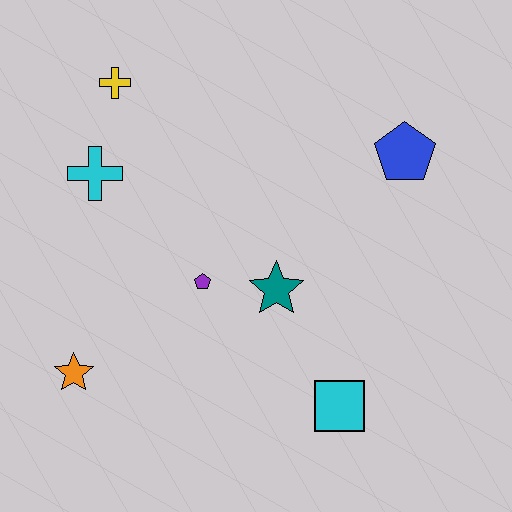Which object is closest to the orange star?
The purple pentagon is closest to the orange star.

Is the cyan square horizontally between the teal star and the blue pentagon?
Yes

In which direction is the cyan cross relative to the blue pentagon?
The cyan cross is to the left of the blue pentagon.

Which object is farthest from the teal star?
The yellow cross is farthest from the teal star.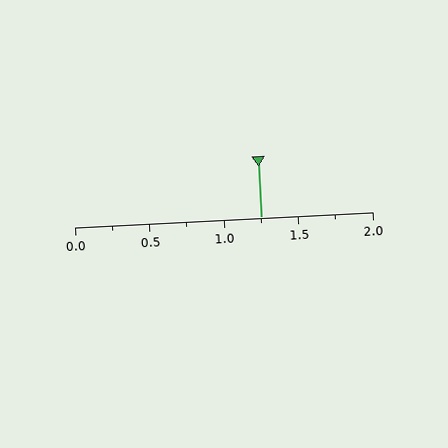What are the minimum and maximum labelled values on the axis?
The axis runs from 0.0 to 2.0.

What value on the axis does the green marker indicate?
The marker indicates approximately 1.25.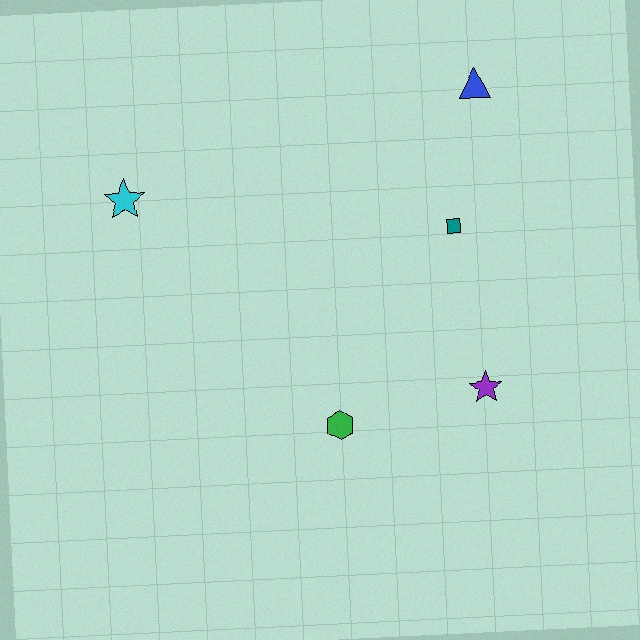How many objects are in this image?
There are 5 objects.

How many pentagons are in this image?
There are no pentagons.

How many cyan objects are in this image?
There is 1 cyan object.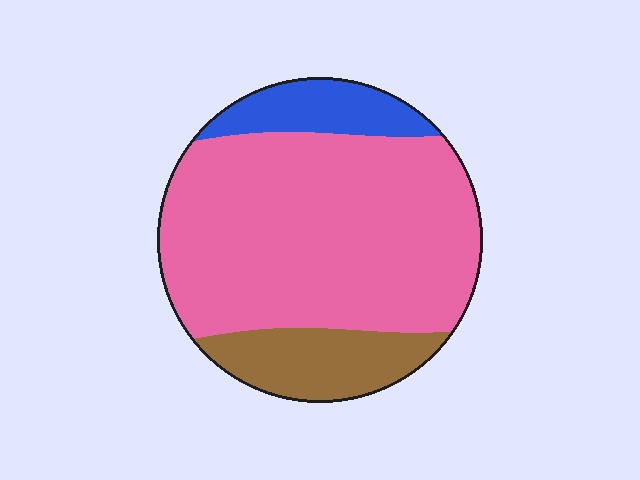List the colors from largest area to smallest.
From largest to smallest: pink, brown, blue.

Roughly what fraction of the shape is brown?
Brown covers about 15% of the shape.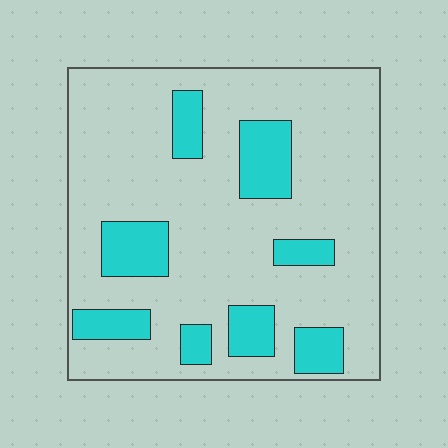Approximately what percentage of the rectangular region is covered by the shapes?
Approximately 20%.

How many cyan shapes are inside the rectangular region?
8.